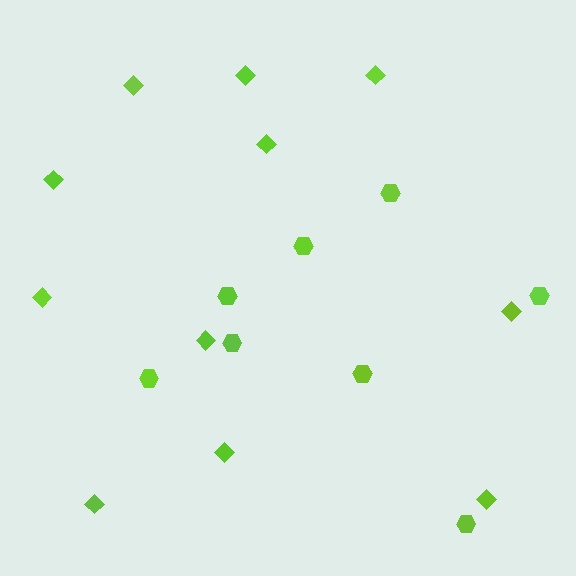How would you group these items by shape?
There are 2 groups: one group of hexagons (8) and one group of diamonds (11).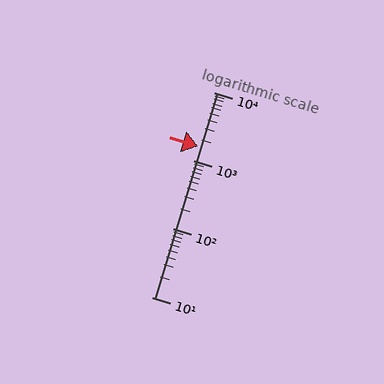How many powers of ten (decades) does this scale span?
The scale spans 3 decades, from 10 to 10000.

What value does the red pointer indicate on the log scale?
The pointer indicates approximately 1600.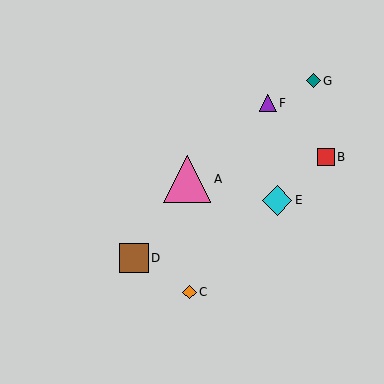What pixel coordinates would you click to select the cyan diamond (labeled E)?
Click at (277, 200) to select the cyan diamond E.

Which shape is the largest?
The pink triangle (labeled A) is the largest.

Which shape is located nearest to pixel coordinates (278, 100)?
The purple triangle (labeled F) at (268, 103) is nearest to that location.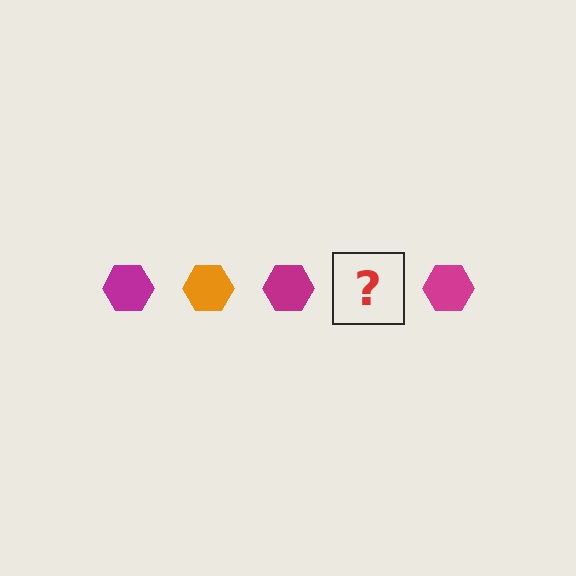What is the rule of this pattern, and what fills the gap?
The rule is that the pattern cycles through magenta, orange hexagons. The gap should be filled with an orange hexagon.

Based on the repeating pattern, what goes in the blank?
The blank should be an orange hexagon.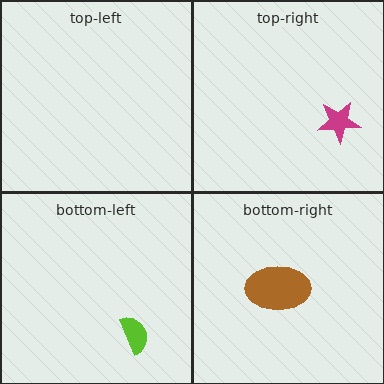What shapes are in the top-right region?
The magenta star.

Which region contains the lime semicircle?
The bottom-left region.